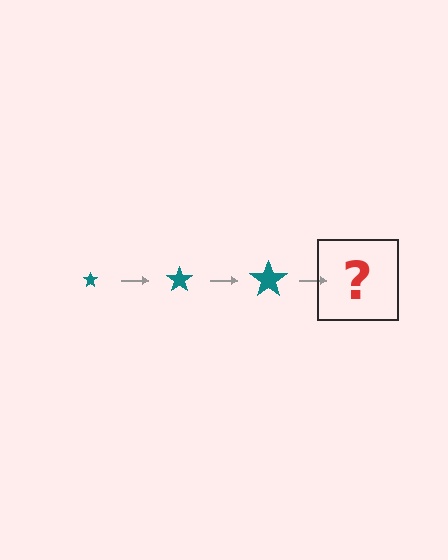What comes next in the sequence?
The next element should be a teal star, larger than the previous one.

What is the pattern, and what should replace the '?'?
The pattern is that the star gets progressively larger each step. The '?' should be a teal star, larger than the previous one.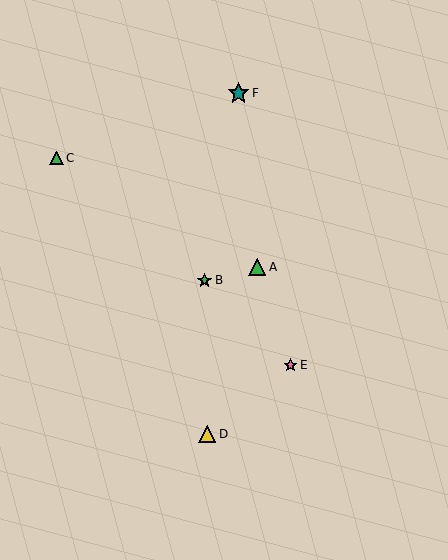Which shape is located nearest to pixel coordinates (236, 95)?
The teal star (labeled F) at (238, 93) is nearest to that location.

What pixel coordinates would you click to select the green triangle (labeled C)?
Click at (57, 158) to select the green triangle C.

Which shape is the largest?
The teal star (labeled F) is the largest.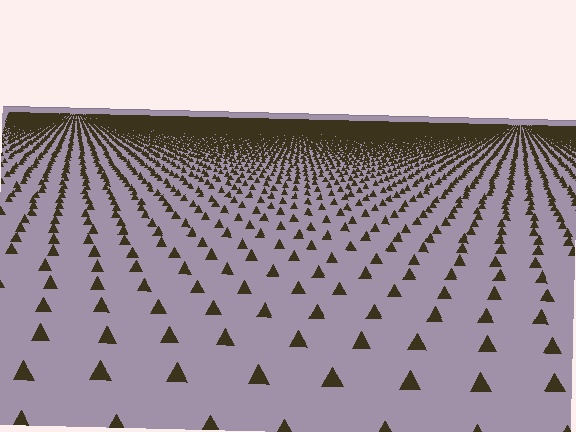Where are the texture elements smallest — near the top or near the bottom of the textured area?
Near the top.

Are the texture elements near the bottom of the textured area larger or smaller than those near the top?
Larger. Near the bottom, elements are closer to the viewer and appear at a bigger on-screen size.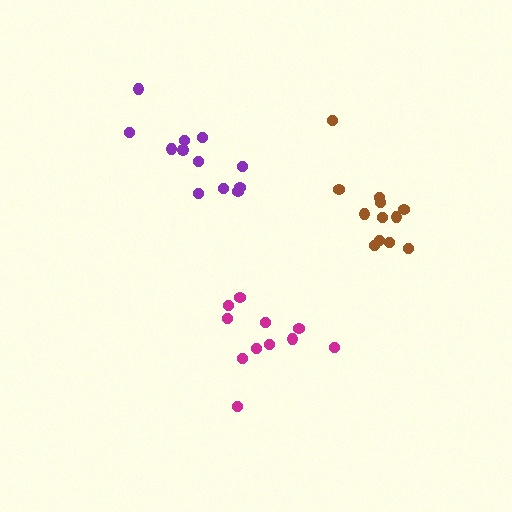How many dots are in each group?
Group 1: 11 dots, Group 2: 12 dots, Group 3: 12 dots (35 total).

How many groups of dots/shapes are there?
There are 3 groups.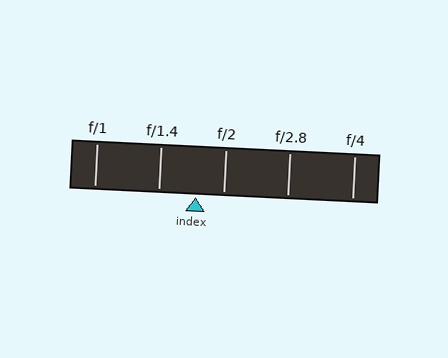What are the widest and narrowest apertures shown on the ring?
The widest aperture shown is f/1 and the narrowest is f/4.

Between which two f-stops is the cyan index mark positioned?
The index mark is between f/1.4 and f/2.